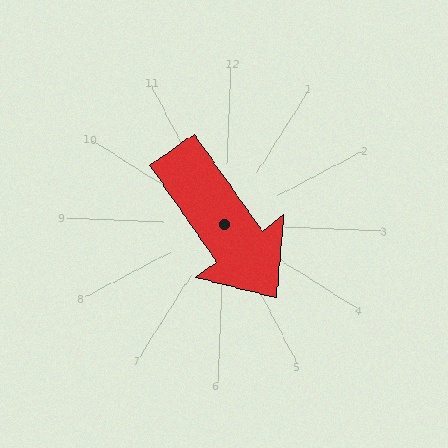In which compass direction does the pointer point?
Southeast.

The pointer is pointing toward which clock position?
Roughly 5 o'clock.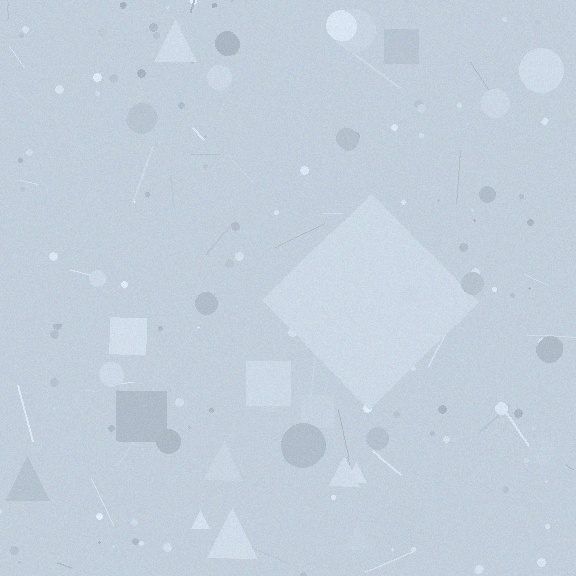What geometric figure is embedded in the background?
A diamond is embedded in the background.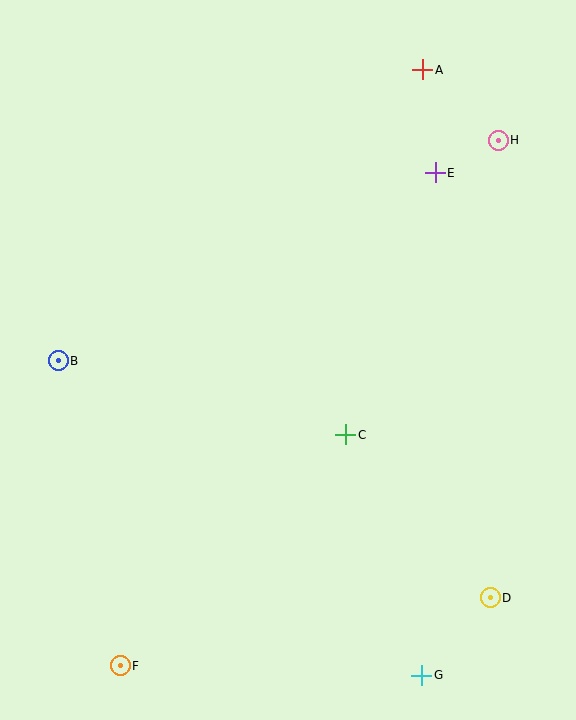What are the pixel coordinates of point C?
Point C is at (346, 435).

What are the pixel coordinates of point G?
Point G is at (422, 675).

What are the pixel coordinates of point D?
Point D is at (490, 598).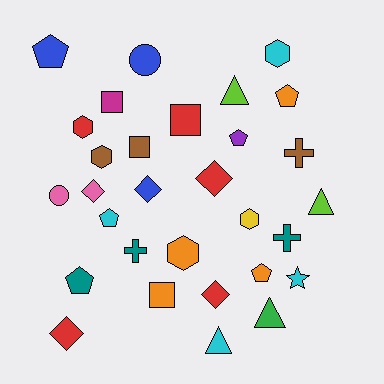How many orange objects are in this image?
There are 4 orange objects.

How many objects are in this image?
There are 30 objects.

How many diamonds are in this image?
There are 5 diamonds.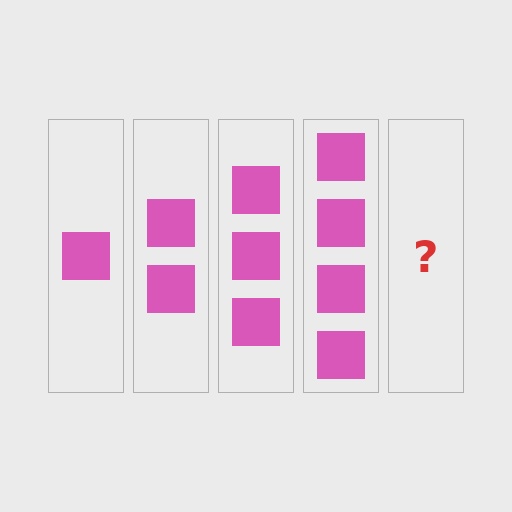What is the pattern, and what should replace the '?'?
The pattern is that each step adds one more square. The '?' should be 5 squares.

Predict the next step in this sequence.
The next step is 5 squares.